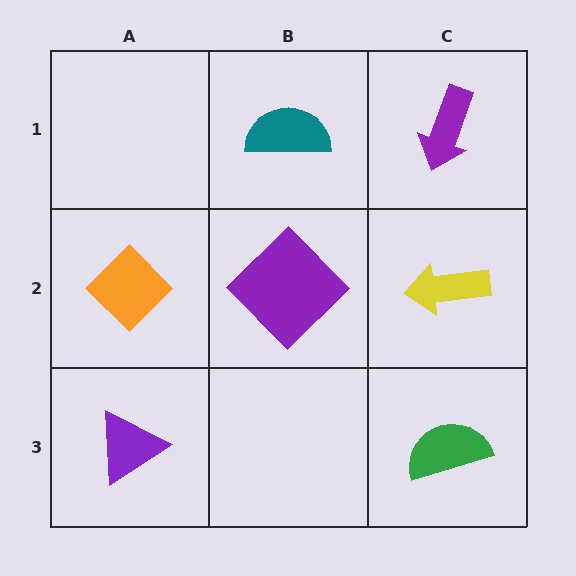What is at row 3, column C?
A green semicircle.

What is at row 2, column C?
A yellow arrow.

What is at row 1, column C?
A purple arrow.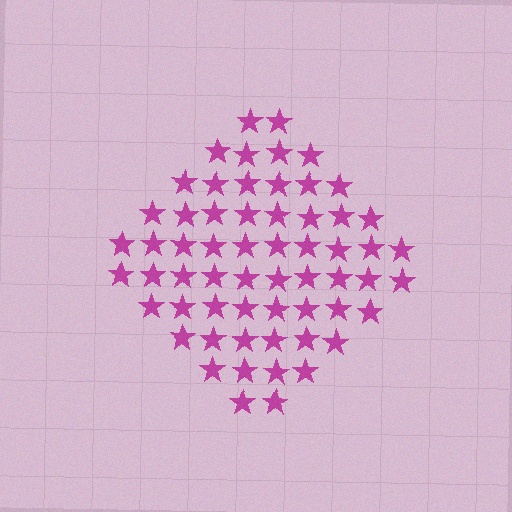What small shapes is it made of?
It is made of small stars.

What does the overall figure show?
The overall figure shows a diamond.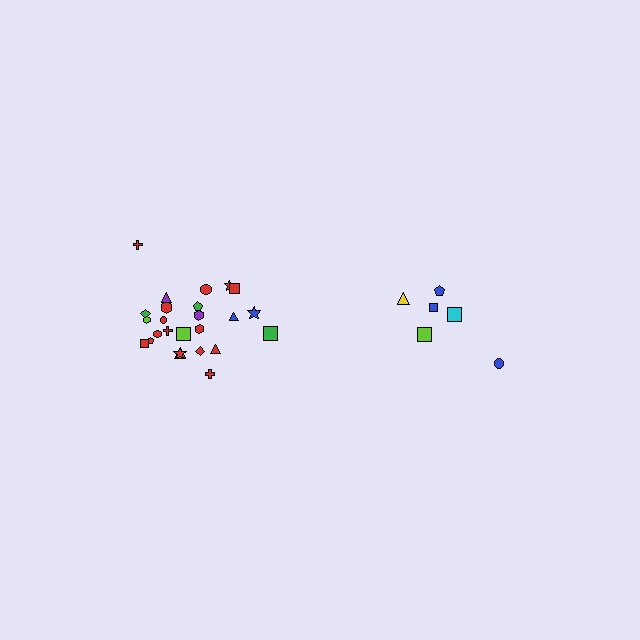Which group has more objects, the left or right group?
The left group.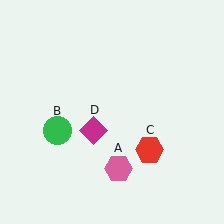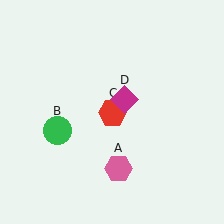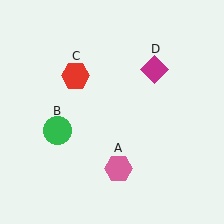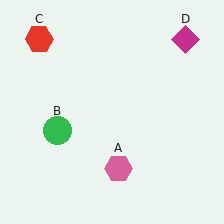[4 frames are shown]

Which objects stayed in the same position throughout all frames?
Pink hexagon (object A) and green circle (object B) remained stationary.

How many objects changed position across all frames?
2 objects changed position: red hexagon (object C), magenta diamond (object D).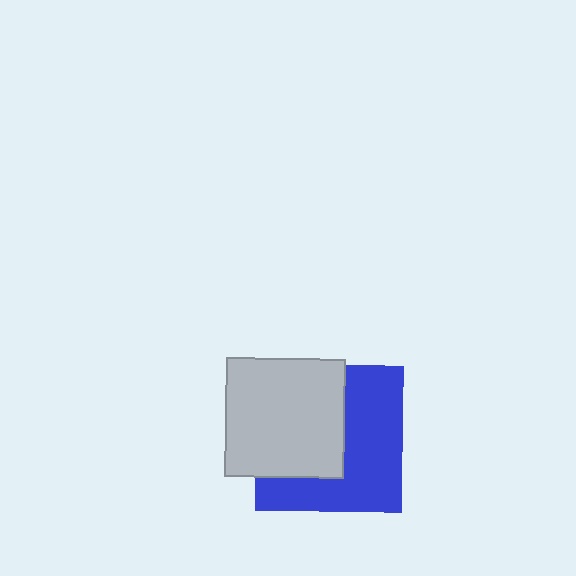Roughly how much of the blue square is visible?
About half of it is visible (roughly 53%).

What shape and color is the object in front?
The object in front is a light gray square.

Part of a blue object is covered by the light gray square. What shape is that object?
It is a square.